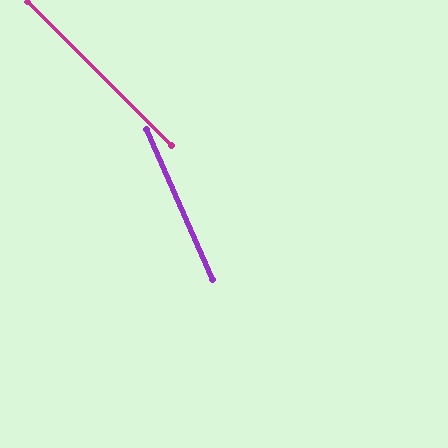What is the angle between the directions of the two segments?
Approximately 21 degrees.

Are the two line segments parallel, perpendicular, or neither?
Neither parallel nor perpendicular — they differ by about 21°.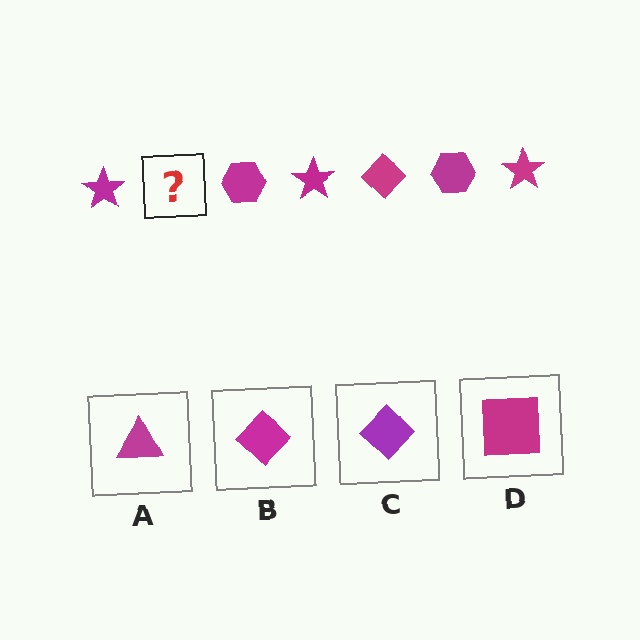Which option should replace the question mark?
Option B.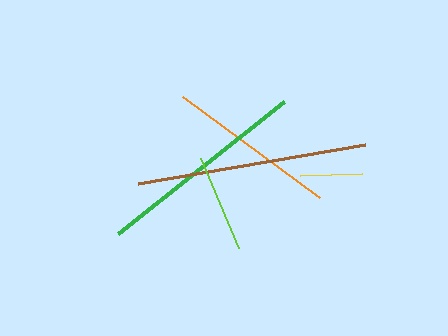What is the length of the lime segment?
The lime segment is approximately 98 pixels long.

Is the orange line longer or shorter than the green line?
The green line is longer than the orange line.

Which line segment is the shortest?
The yellow line is the shortest at approximately 63 pixels.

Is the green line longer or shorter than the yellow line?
The green line is longer than the yellow line.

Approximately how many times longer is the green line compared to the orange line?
The green line is approximately 1.2 times the length of the orange line.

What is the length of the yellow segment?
The yellow segment is approximately 63 pixels long.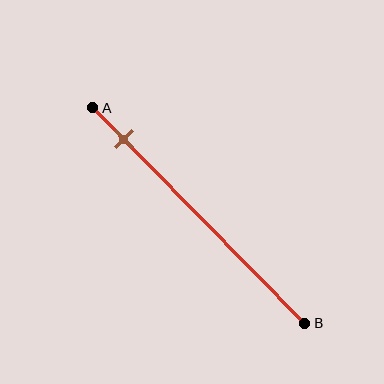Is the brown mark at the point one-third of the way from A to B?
No, the mark is at about 15% from A, not at the 33% one-third point.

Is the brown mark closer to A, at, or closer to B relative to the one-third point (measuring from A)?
The brown mark is closer to point A than the one-third point of segment AB.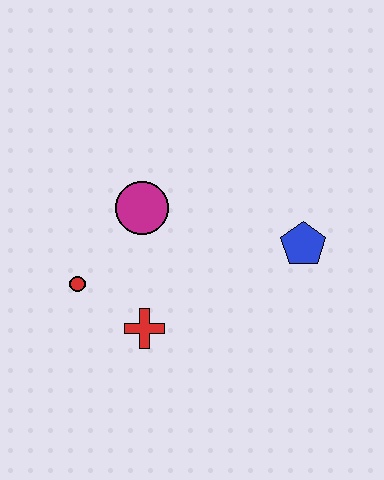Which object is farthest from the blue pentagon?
The red circle is farthest from the blue pentagon.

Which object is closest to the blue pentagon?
The magenta circle is closest to the blue pentagon.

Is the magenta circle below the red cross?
No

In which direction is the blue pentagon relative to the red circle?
The blue pentagon is to the right of the red circle.